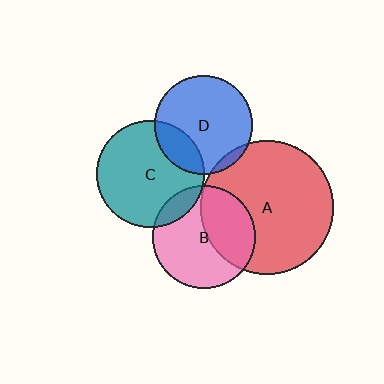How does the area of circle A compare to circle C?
Approximately 1.5 times.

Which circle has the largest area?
Circle A (red).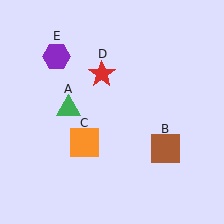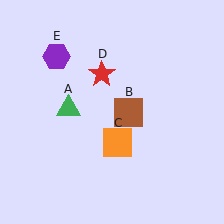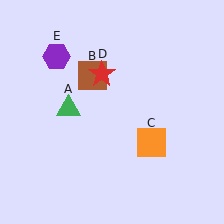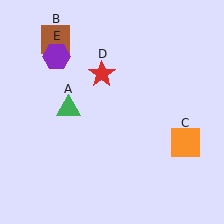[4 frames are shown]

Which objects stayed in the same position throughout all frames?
Green triangle (object A) and red star (object D) and purple hexagon (object E) remained stationary.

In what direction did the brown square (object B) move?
The brown square (object B) moved up and to the left.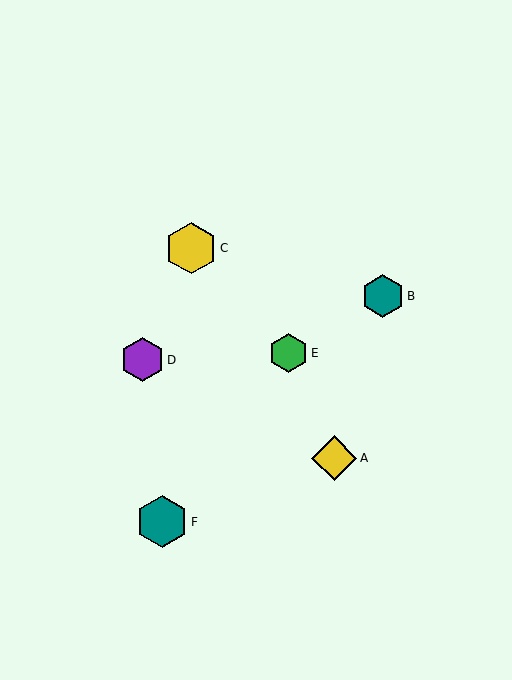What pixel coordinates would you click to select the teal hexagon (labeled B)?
Click at (383, 296) to select the teal hexagon B.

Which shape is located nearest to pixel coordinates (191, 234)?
The yellow hexagon (labeled C) at (191, 248) is nearest to that location.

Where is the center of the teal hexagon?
The center of the teal hexagon is at (162, 522).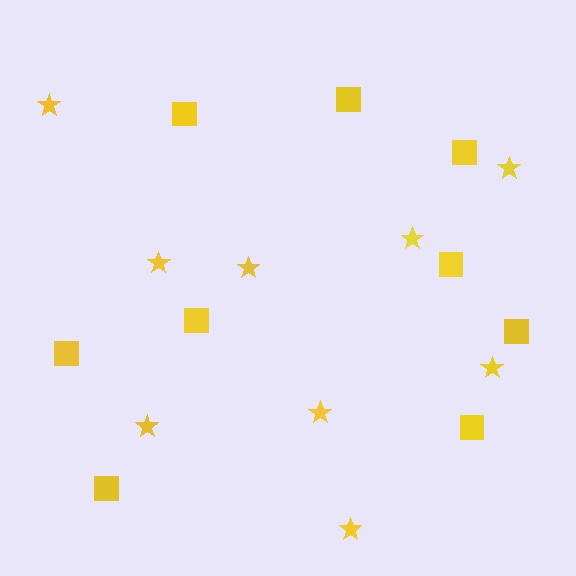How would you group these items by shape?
There are 2 groups: one group of stars (9) and one group of squares (9).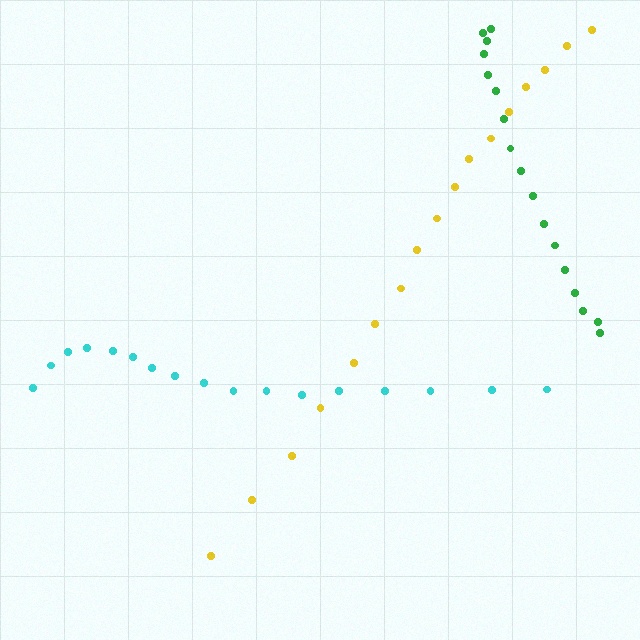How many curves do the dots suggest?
There are 3 distinct paths.